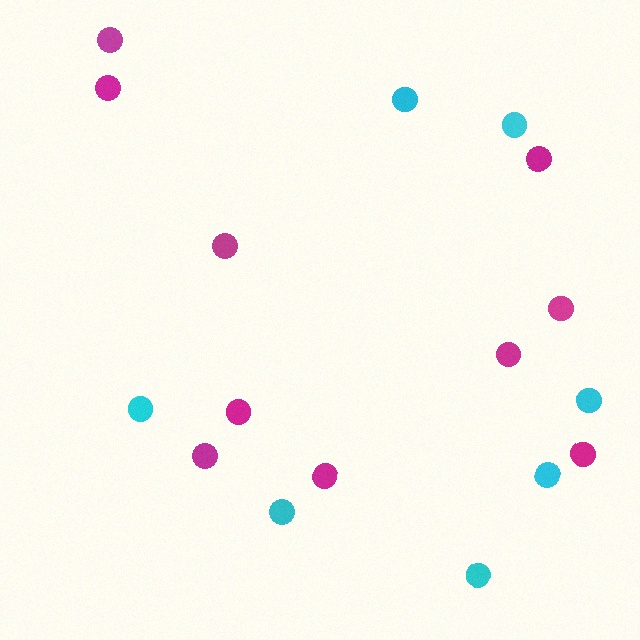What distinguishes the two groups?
There are 2 groups: one group of magenta circles (10) and one group of cyan circles (7).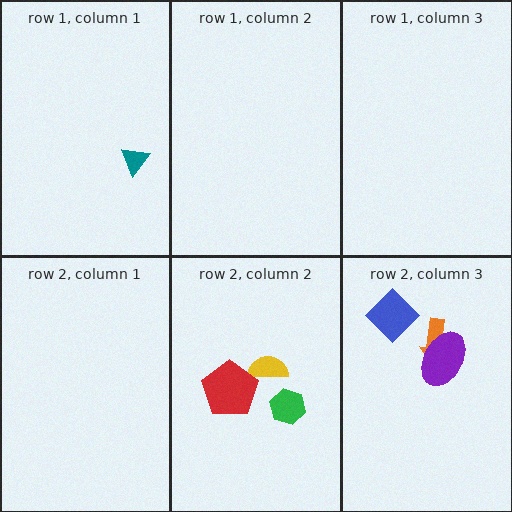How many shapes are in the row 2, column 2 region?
3.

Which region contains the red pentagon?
The row 2, column 2 region.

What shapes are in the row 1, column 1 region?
The teal triangle.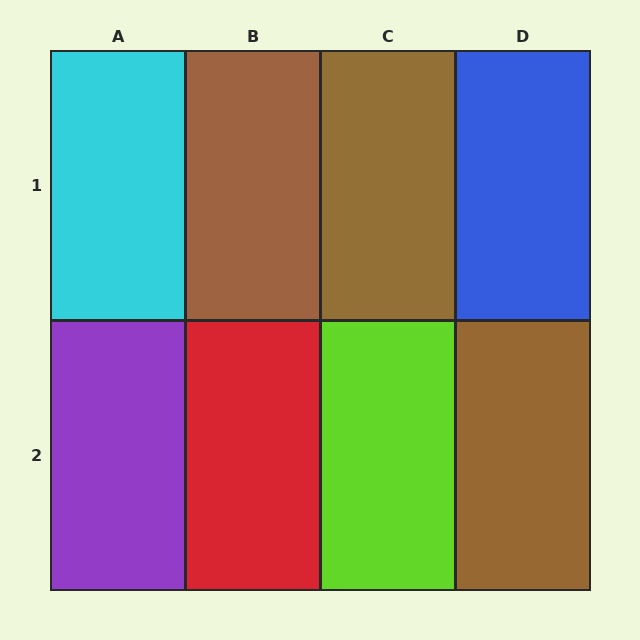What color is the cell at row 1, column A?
Cyan.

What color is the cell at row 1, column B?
Brown.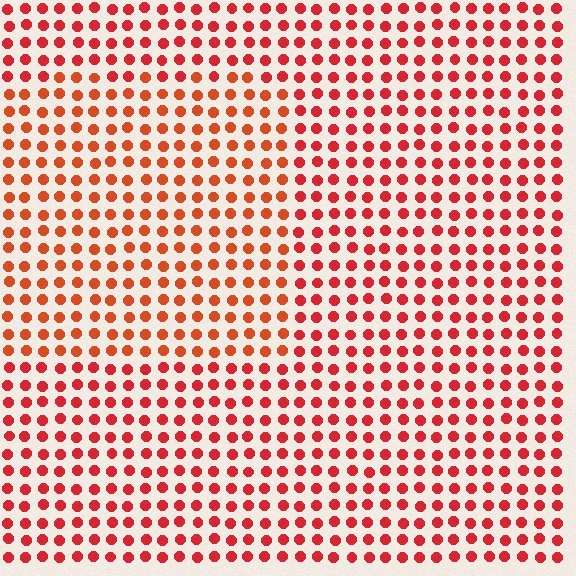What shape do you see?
I see a rectangle.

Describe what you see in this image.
The image is filled with small red elements in a uniform arrangement. A rectangle-shaped region is visible where the elements are tinted to a slightly different hue, forming a subtle color boundary.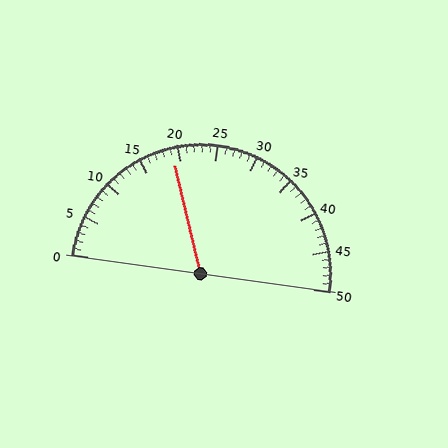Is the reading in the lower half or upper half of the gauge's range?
The reading is in the lower half of the range (0 to 50).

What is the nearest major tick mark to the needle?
The nearest major tick mark is 20.